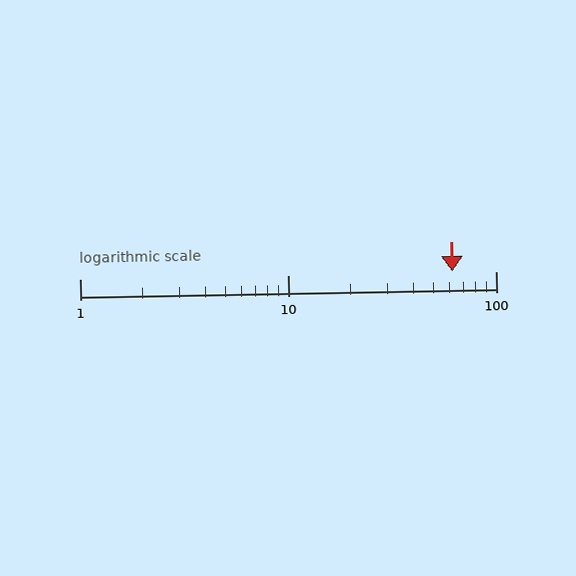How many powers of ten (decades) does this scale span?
The scale spans 2 decades, from 1 to 100.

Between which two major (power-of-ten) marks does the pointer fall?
The pointer is between 10 and 100.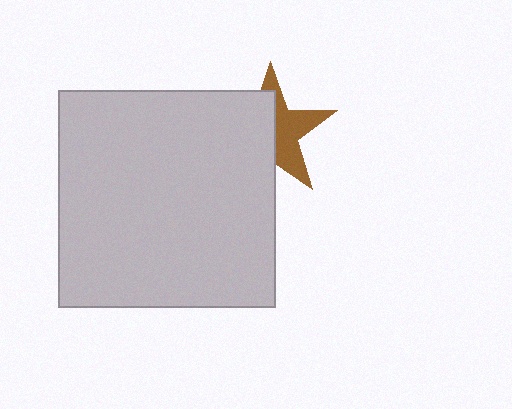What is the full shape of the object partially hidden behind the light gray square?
The partially hidden object is a brown star.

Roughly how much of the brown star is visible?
About half of it is visible (roughly 47%).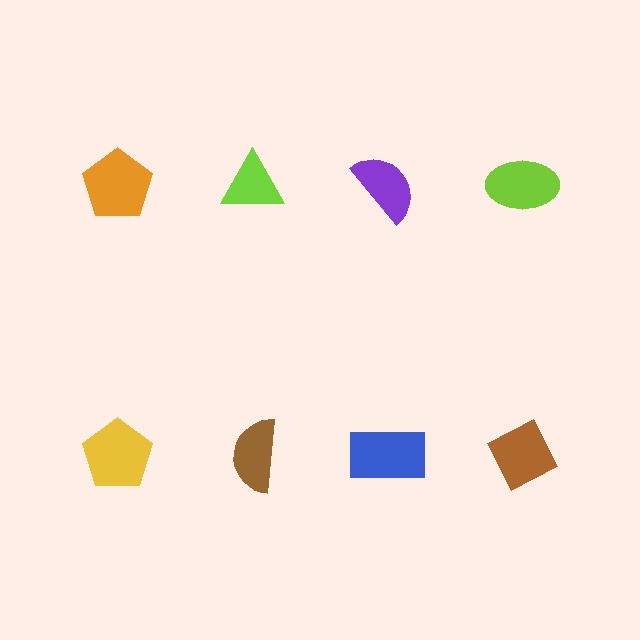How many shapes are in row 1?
4 shapes.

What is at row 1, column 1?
An orange pentagon.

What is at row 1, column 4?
A lime ellipse.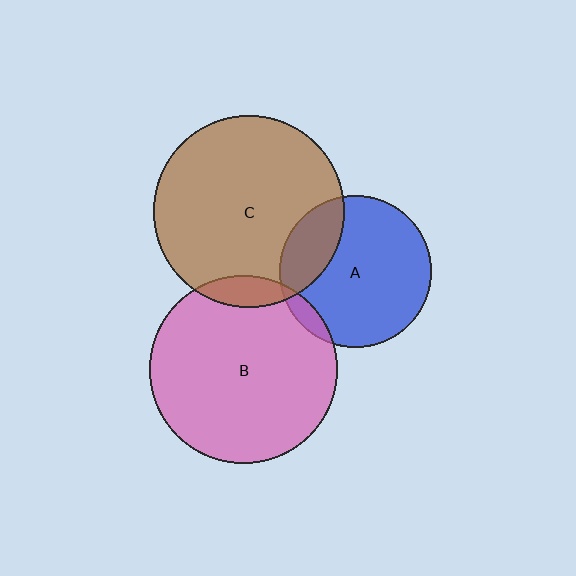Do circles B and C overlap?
Yes.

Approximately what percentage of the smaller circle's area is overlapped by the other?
Approximately 10%.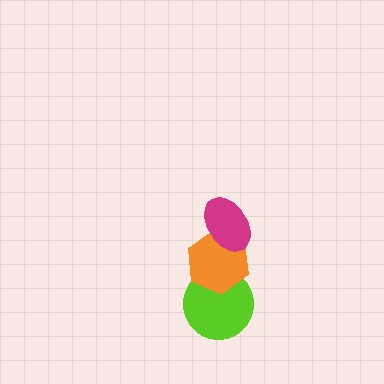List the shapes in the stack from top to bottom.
From top to bottom: the magenta ellipse, the orange hexagon, the lime circle.